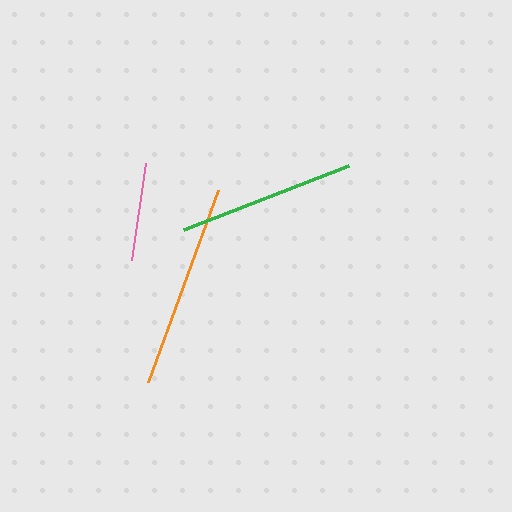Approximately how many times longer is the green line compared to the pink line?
The green line is approximately 1.8 times the length of the pink line.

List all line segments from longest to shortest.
From longest to shortest: orange, green, pink.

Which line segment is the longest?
The orange line is the longest at approximately 204 pixels.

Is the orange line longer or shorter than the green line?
The orange line is longer than the green line.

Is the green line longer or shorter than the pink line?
The green line is longer than the pink line.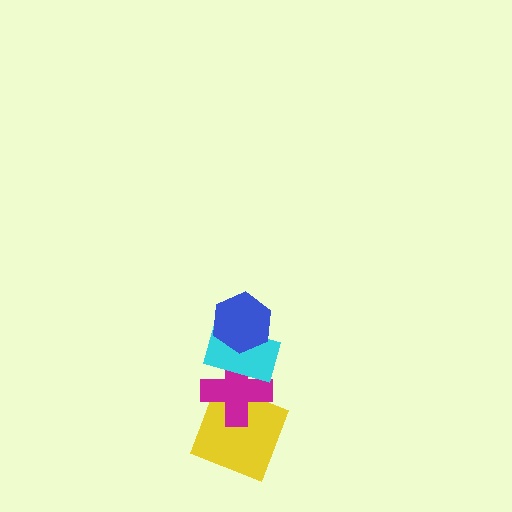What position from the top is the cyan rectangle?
The cyan rectangle is 2nd from the top.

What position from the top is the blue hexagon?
The blue hexagon is 1st from the top.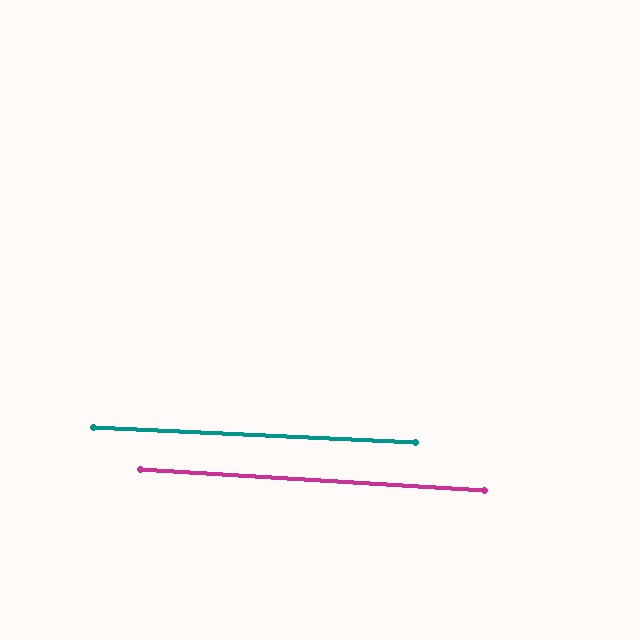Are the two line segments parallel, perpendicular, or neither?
Parallel — their directions differ by only 0.8°.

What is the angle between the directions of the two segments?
Approximately 1 degree.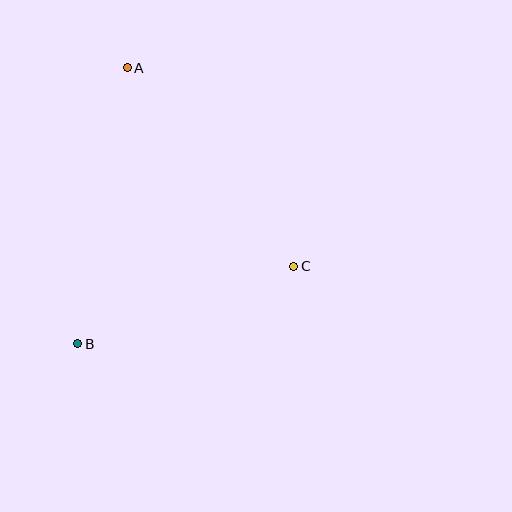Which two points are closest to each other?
Points B and C are closest to each other.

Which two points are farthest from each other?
Points A and B are farthest from each other.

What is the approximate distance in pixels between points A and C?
The distance between A and C is approximately 259 pixels.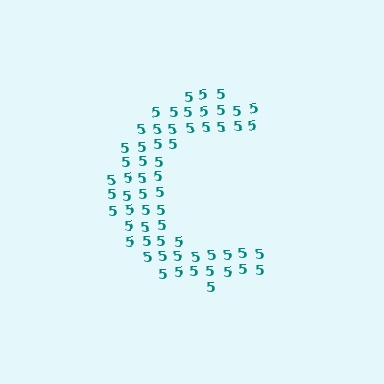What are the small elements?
The small elements are digit 5's.